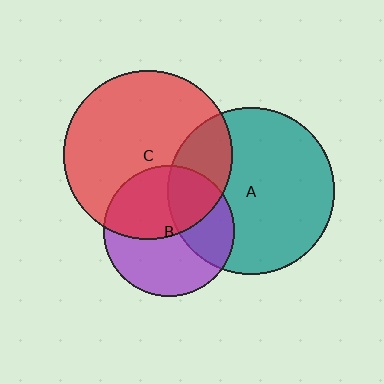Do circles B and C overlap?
Yes.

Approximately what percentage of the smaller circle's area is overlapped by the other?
Approximately 45%.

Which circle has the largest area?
Circle C (red).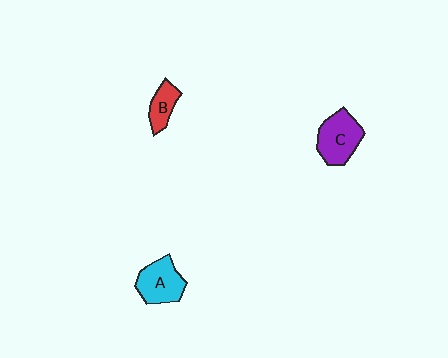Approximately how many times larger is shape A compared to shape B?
Approximately 1.6 times.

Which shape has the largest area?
Shape C (purple).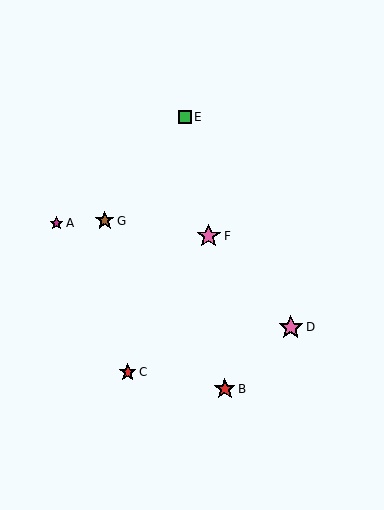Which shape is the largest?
The pink star (labeled D) is the largest.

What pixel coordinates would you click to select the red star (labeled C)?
Click at (128, 372) to select the red star C.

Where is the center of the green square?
The center of the green square is at (185, 117).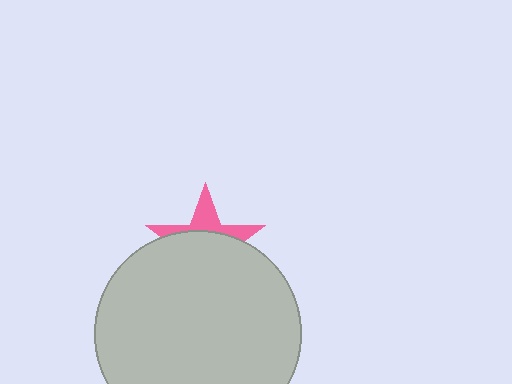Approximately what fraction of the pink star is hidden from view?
Roughly 66% of the pink star is hidden behind the light gray circle.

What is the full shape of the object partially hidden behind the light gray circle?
The partially hidden object is a pink star.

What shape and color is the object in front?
The object in front is a light gray circle.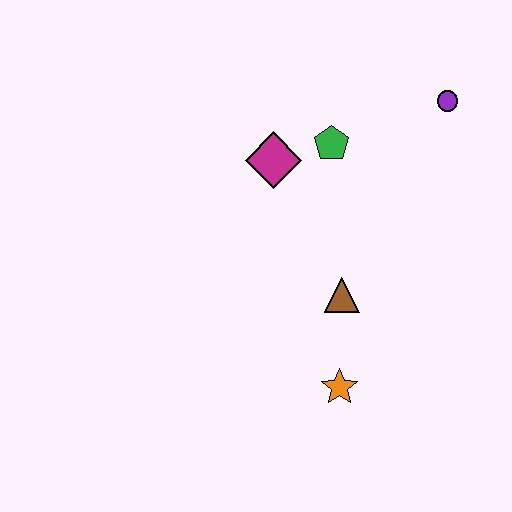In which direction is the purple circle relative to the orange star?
The purple circle is above the orange star.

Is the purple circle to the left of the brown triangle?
No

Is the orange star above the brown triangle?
No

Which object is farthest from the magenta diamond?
The orange star is farthest from the magenta diamond.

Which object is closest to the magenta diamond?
The green pentagon is closest to the magenta diamond.